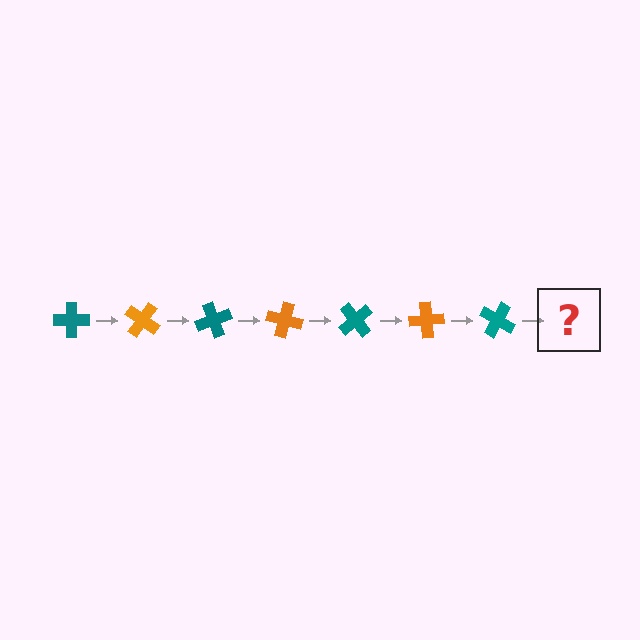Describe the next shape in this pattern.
It should be an orange cross, rotated 245 degrees from the start.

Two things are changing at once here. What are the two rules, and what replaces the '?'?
The two rules are that it rotates 35 degrees each step and the color cycles through teal and orange. The '?' should be an orange cross, rotated 245 degrees from the start.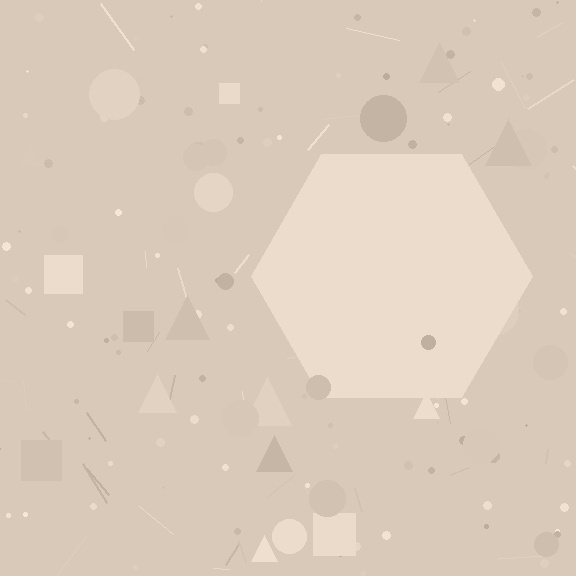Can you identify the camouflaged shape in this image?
The camouflaged shape is a hexagon.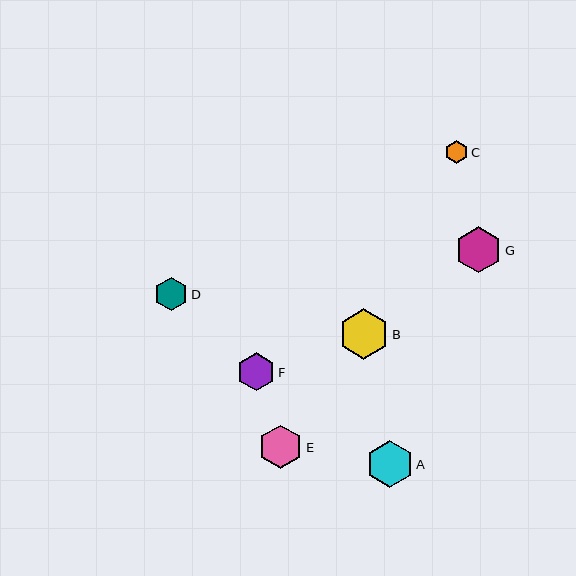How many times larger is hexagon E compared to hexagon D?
Hexagon E is approximately 1.3 times the size of hexagon D.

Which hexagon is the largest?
Hexagon B is the largest with a size of approximately 50 pixels.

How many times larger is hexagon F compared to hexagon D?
Hexagon F is approximately 1.1 times the size of hexagon D.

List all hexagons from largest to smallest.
From largest to smallest: B, A, G, E, F, D, C.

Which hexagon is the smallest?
Hexagon C is the smallest with a size of approximately 23 pixels.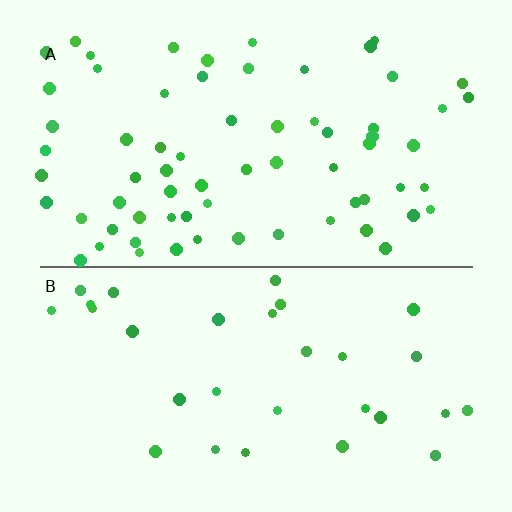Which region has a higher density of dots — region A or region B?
A (the top).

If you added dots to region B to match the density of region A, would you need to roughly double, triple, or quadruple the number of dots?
Approximately double.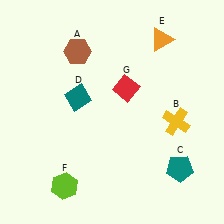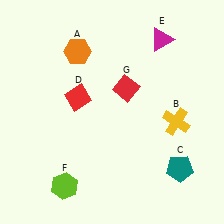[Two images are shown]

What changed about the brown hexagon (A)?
In Image 1, A is brown. In Image 2, it changed to orange.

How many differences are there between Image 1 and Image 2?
There are 3 differences between the two images.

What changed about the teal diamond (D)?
In Image 1, D is teal. In Image 2, it changed to red.